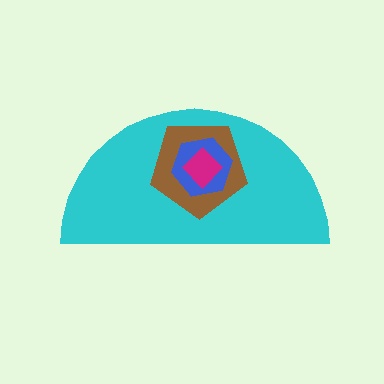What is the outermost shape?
The cyan semicircle.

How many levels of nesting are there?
4.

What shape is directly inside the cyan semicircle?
The brown pentagon.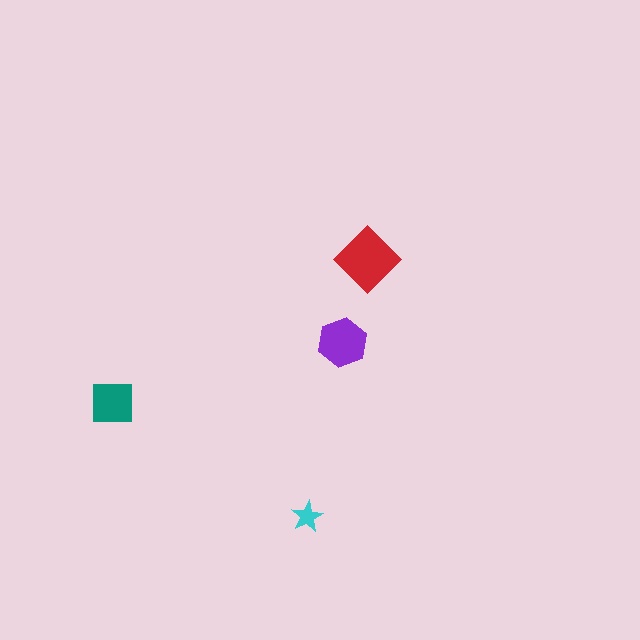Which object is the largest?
The red diamond.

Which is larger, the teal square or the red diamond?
The red diamond.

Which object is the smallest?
The cyan star.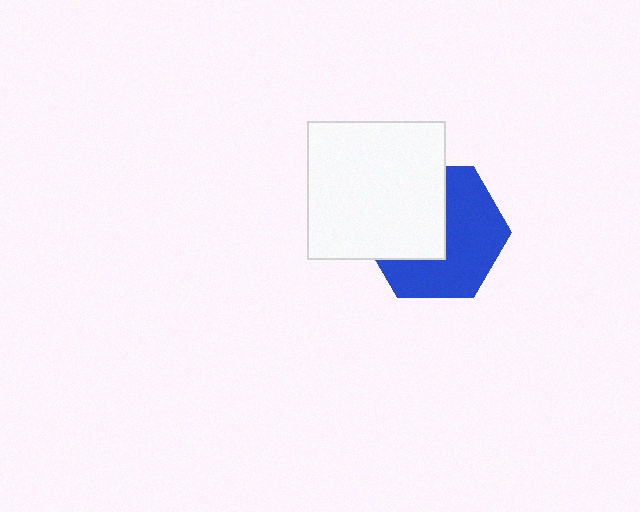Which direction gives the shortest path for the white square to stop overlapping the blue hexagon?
Moving toward the upper-left gives the shortest separation.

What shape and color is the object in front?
The object in front is a white square.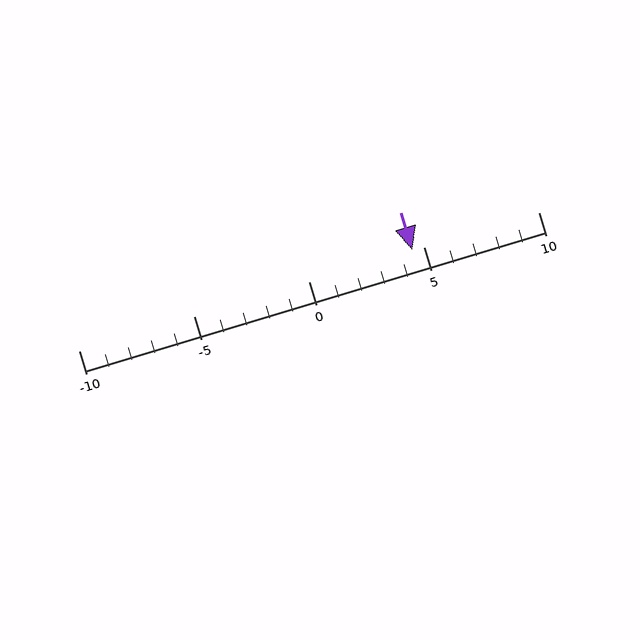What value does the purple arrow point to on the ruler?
The purple arrow points to approximately 4.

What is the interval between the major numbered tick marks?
The major tick marks are spaced 5 units apart.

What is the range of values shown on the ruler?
The ruler shows values from -10 to 10.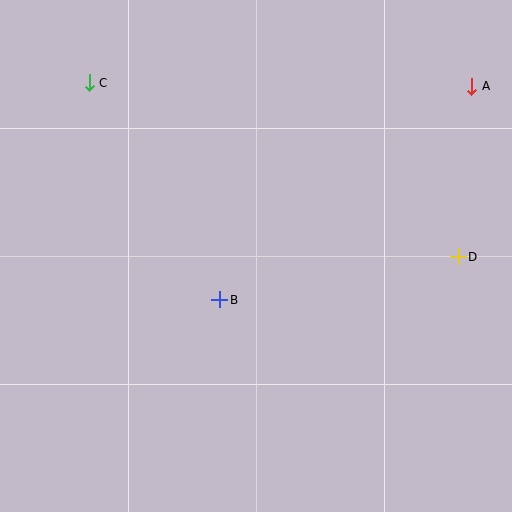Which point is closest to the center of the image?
Point B at (220, 300) is closest to the center.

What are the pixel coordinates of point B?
Point B is at (220, 300).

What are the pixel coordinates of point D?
Point D is at (458, 257).